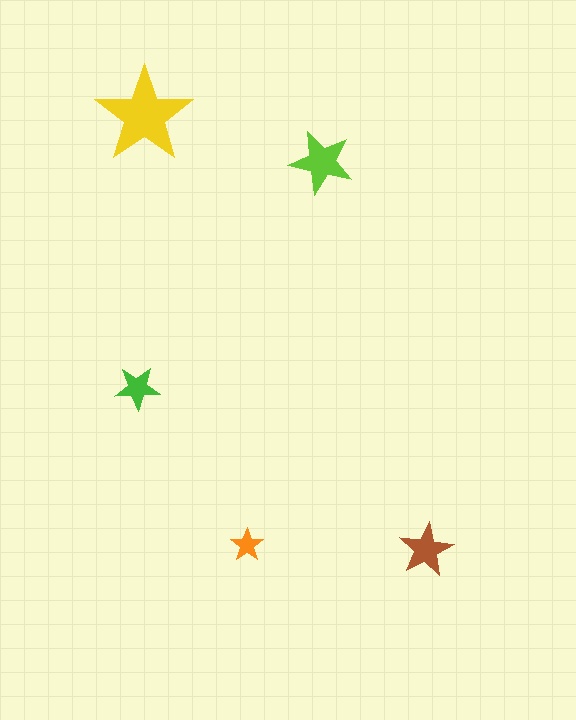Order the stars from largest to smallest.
the yellow one, the lime one, the brown one, the green one, the orange one.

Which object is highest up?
The yellow star is topmost.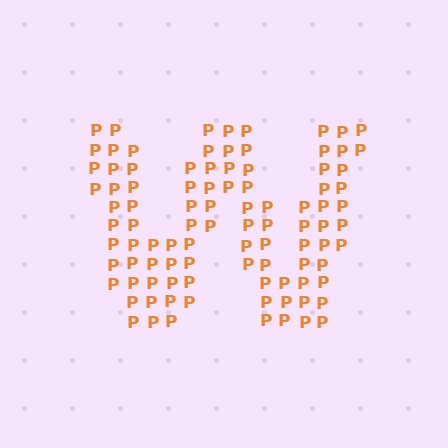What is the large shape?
The large shape is the letter W.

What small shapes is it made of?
It is made of small letter P's.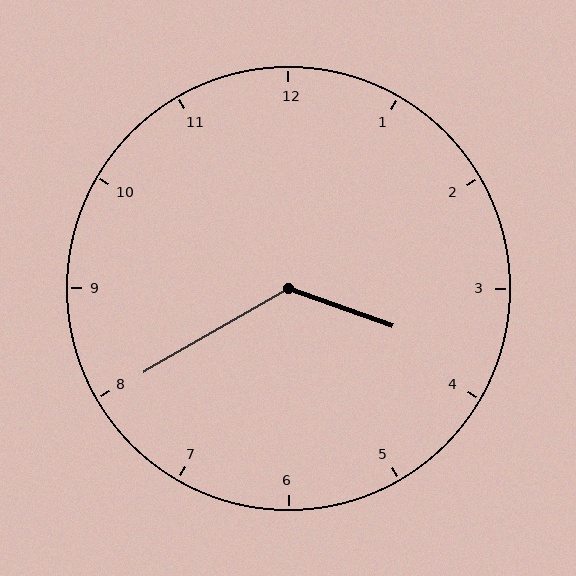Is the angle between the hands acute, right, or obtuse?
It is obtuse.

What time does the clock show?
3:40.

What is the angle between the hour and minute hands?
Approximately 130 degrees.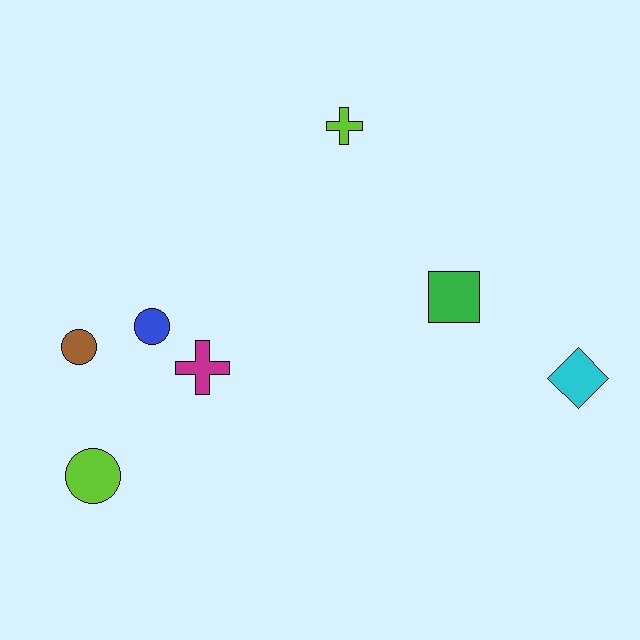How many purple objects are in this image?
There are no purple objects.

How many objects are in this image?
There are 7 objects.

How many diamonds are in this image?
There is 1 diamond.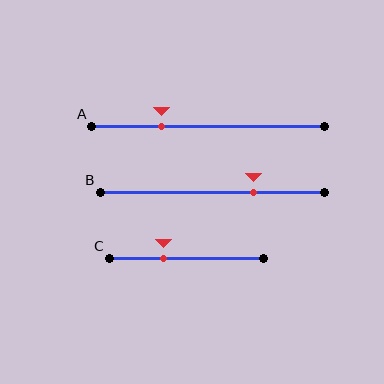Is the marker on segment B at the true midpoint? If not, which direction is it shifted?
No, the marker on segment B is shifted to the right by about 18% of the segment length.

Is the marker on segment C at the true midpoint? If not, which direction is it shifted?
No, the marker on segment C is shifted to the left by about 15% of the segment length.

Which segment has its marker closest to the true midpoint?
Segment C has its marker closest to the true midpoint.